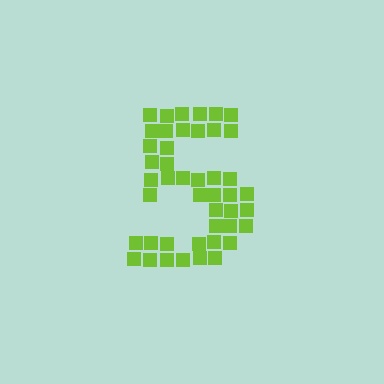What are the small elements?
The small elements are squares.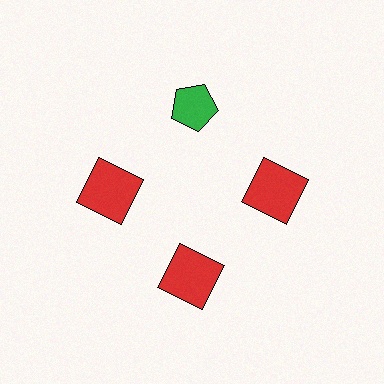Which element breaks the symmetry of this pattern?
The green pentagon at roughly the 12 o'clock position breaks the symmetry. All other shapes are red squares.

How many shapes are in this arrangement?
There are 4 shapes arranged in a ring pattern.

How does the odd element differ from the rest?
It differs in both color (green instead of red) and shape (pentagon instead of square).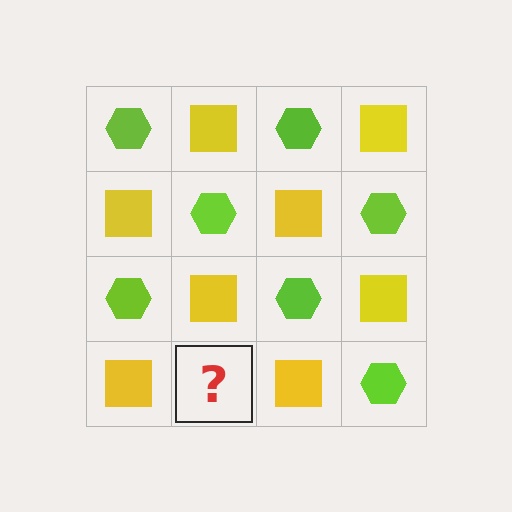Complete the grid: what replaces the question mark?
The question mark should be replaced with a lime hexagon.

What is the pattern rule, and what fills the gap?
The rule is that it alternates lime hexagon and yellow square in a checkerboard pattern. The gap should be filled with a lime hexagon.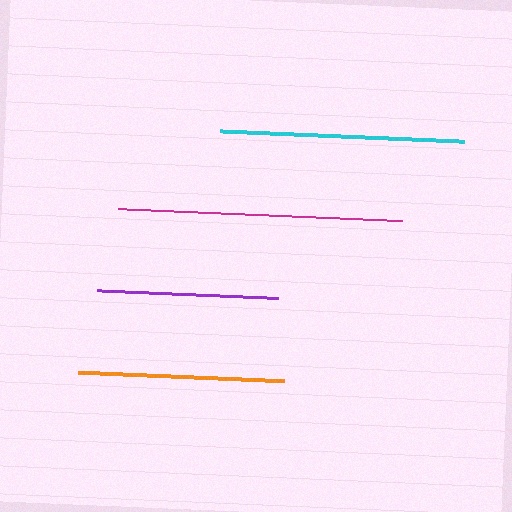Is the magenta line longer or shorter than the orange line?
The magenta line is longer than the orange line.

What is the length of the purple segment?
The purple segment is approximately 181 pixels long.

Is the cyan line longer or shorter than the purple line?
The cyan line is longer than the purple line.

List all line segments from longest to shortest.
From longest to shortest: magenta, cyan, orange, purple.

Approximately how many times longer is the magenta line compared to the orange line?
The magenta line is approximately 1.4 times the length of the orange line.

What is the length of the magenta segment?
The magenta segment is approximately 284 pixels long.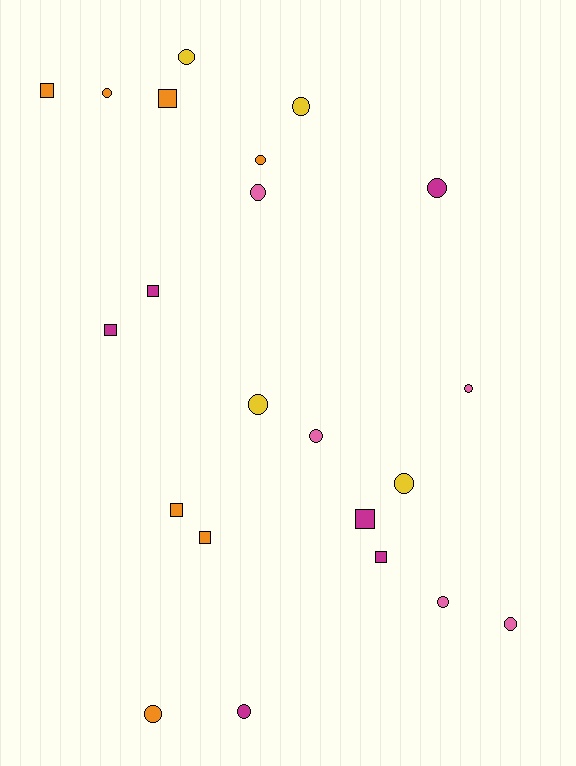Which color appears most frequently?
Orange, with 7 objects.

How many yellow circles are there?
There are 4 yellow circles.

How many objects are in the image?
There are 22 objects.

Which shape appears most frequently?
Circle, with 14 objects.